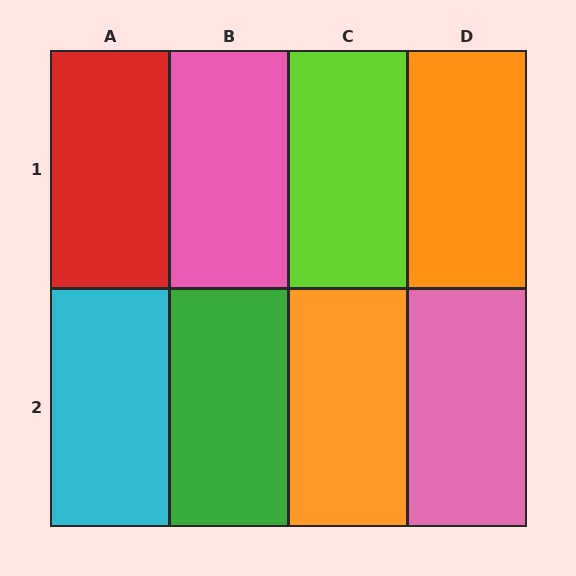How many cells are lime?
1 cell is lime.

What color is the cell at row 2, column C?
Orange.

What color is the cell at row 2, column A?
Cyan.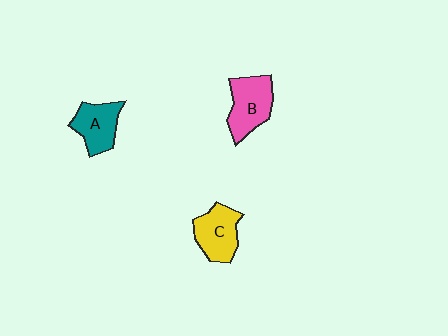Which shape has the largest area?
Shape B (pink).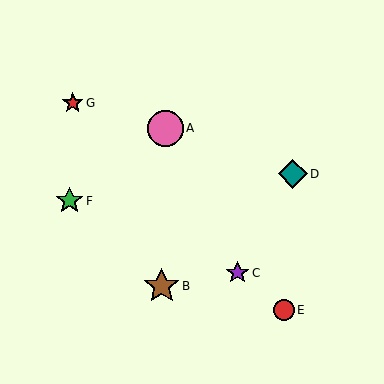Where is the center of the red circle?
The center of the red circle is at (284, 310).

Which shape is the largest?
The brown star (labeled B) is the largest.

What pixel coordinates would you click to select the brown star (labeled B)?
Click at (162, 286) to select the brown star B.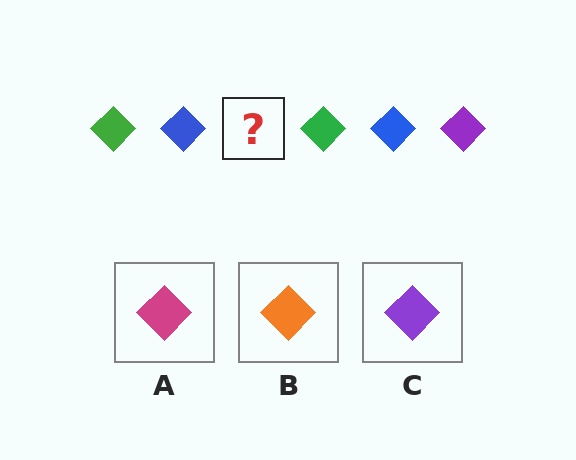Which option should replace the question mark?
Option C.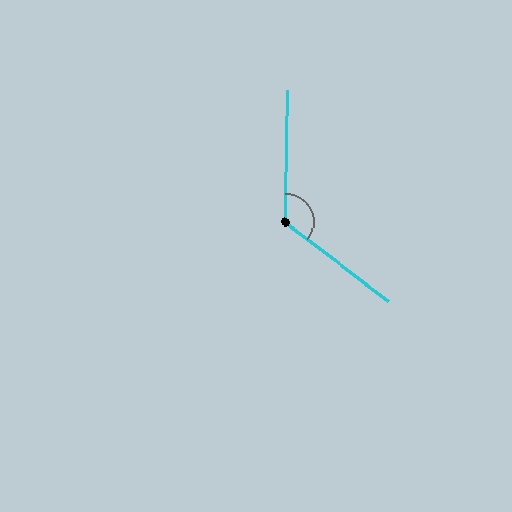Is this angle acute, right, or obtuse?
It is obtuse.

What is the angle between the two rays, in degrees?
Approximately 126 degrees.